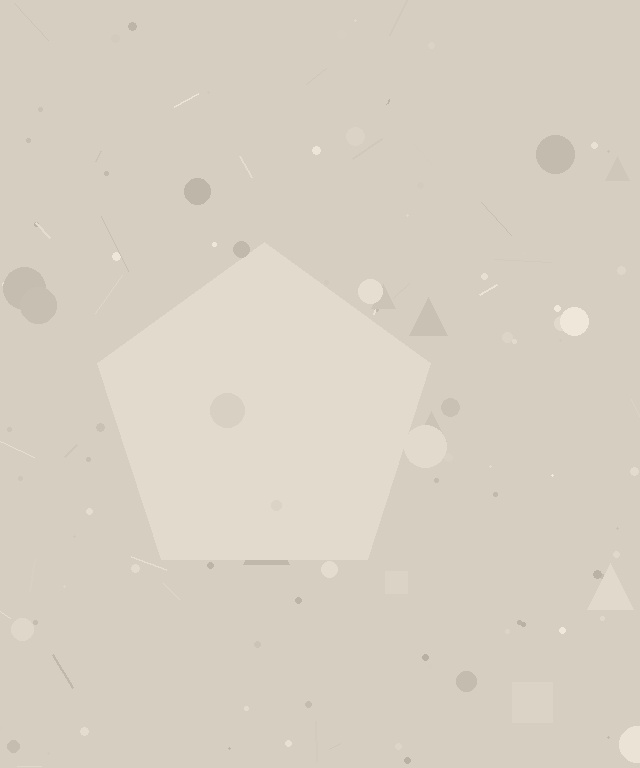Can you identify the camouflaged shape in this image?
The camouflaged shape is a pentagon.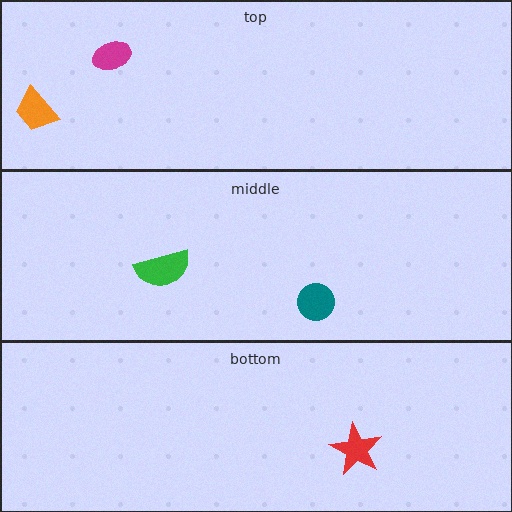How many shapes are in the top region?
2.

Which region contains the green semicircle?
The middle region.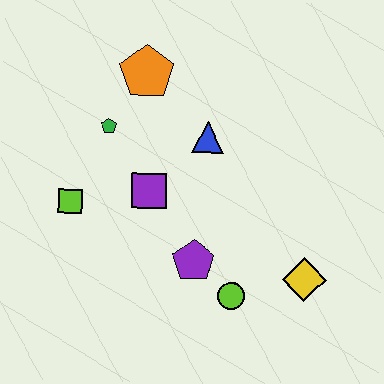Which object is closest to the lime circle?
The purple pentagon is closest to the lime circle.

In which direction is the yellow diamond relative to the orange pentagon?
The yellow diamond is below the orange pentagon.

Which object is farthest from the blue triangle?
The yellow diamond is farthest from the blue triangle.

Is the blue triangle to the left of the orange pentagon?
No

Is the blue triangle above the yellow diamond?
Yes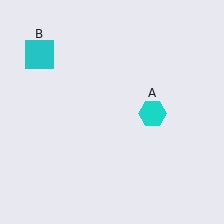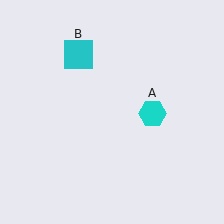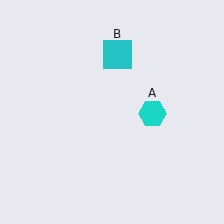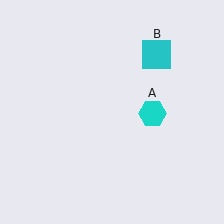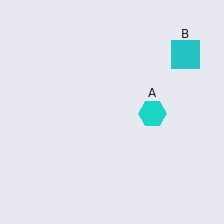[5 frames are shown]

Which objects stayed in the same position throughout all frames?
Cyan hexagon (object A) remained stationary.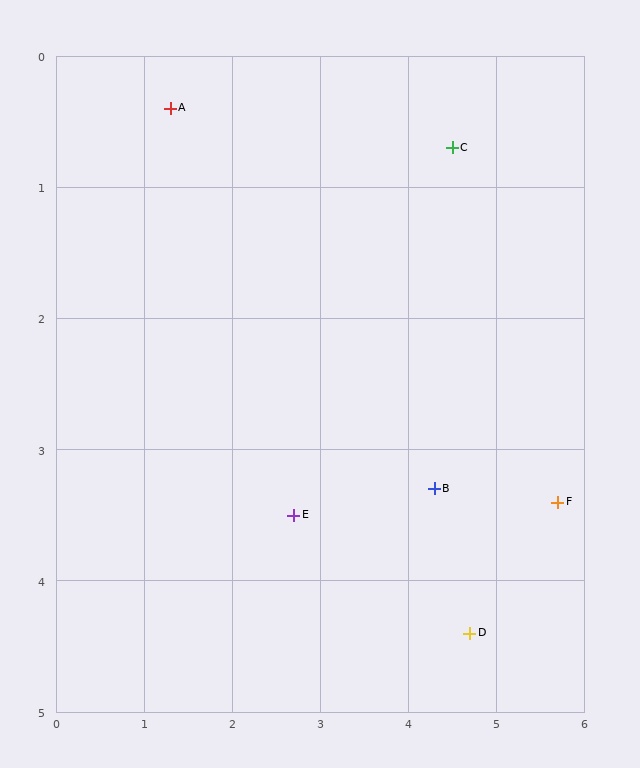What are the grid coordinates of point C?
Point C is at approximately (4.5, 0.7).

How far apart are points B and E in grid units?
Points B and E are about 1.6 grid units apart.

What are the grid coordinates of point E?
Point E is at approximately (2.7, 3.5).